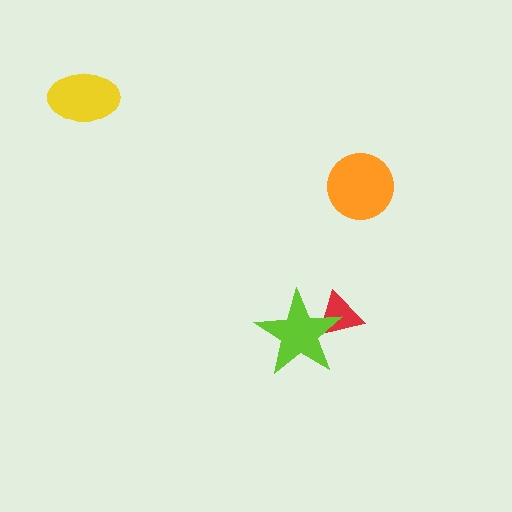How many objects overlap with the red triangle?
1 object overlaps with the red triangle.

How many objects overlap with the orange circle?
0 objects overlap with the orange circle.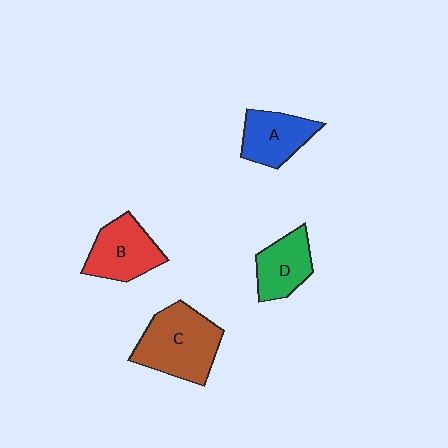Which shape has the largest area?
Shape C (brown).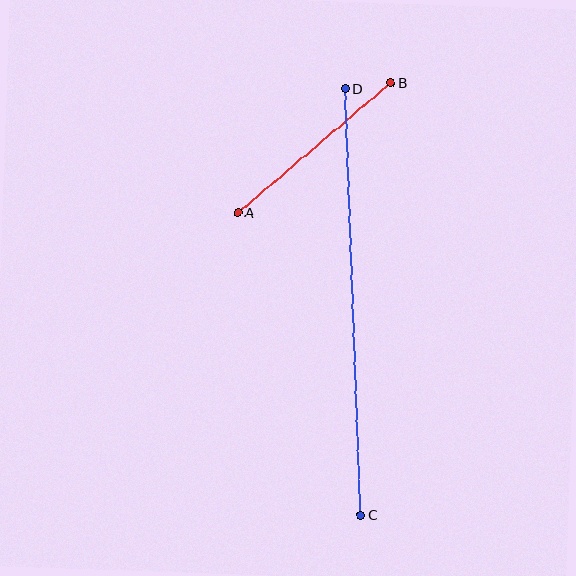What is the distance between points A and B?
The distance is approximately 201 pixels.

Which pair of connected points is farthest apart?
Points C and D are farthest apart.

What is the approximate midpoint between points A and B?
The midpoint is at approximately (314, 147) pixels.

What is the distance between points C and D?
The distance is approximately 427 pixels.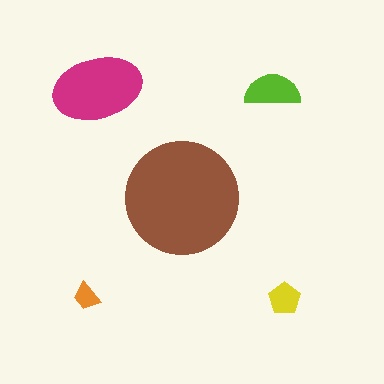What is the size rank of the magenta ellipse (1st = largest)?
2nd.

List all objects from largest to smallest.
The brown circle, the magenta ellipse, the lime semicircle, the yellow pentagon, the orange trapezoid.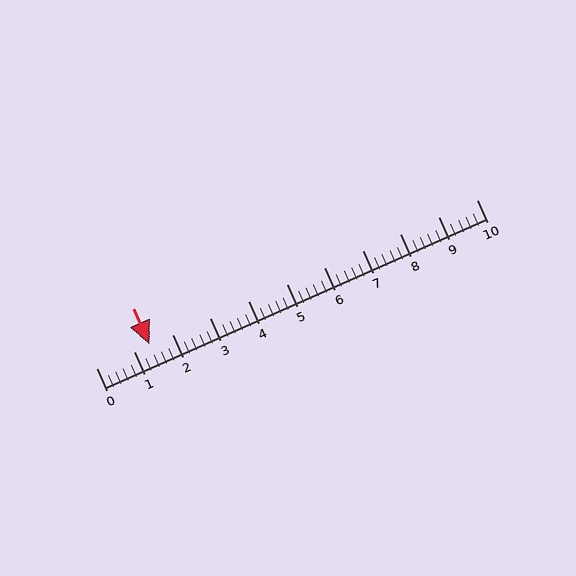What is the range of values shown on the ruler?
The ruler shows values from 0 to 10.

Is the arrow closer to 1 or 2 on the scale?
The arrow is closer to 1.